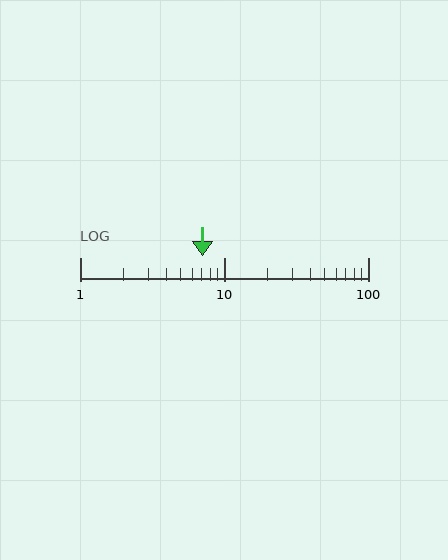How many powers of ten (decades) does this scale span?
The scale spans 2 decades, from 1 to 100.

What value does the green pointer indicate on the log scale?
The pointer indicates approximately 7.1.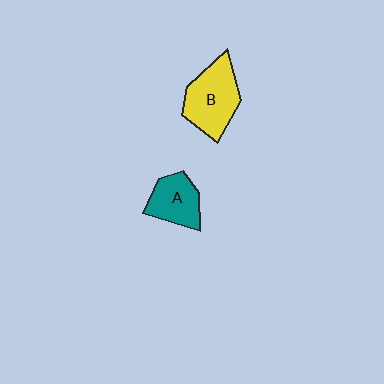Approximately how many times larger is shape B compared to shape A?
Approximately 1.5 times.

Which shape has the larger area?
Shape B (yellow).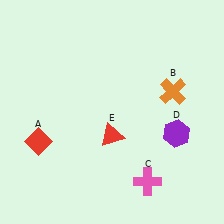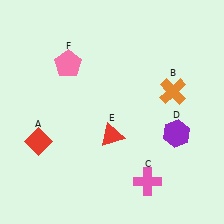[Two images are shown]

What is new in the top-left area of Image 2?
A pink pentagon (F) was added in the top-left area of Image 2.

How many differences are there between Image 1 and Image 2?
There is 1 difference between the two images.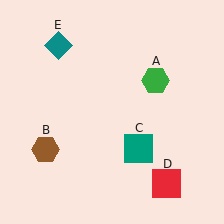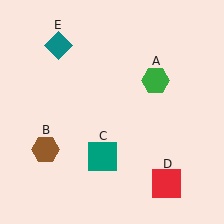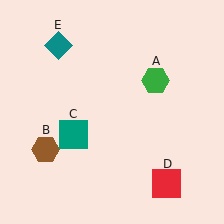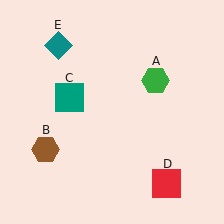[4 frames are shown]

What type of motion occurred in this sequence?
The teal square (object C) rotated clockwise around the center of the scene.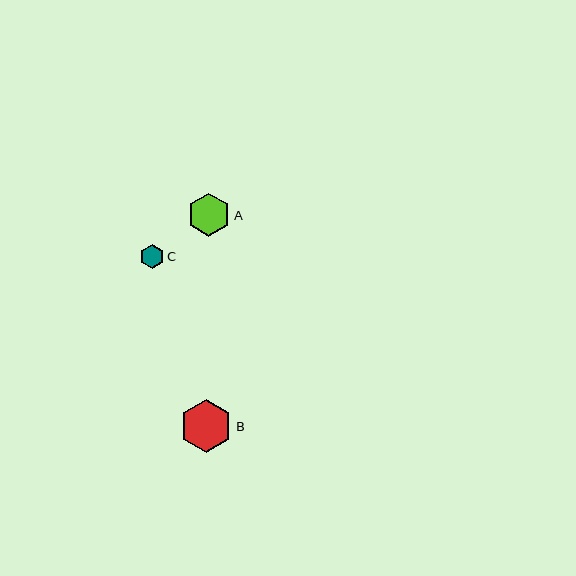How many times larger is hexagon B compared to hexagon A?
Hexagon B is approximately 1.2 times the size of hexagon A.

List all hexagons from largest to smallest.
From largest to smallest: B, A, C.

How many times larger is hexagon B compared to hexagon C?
Hexagon B is approximately 2.2 times the size of hexagon C.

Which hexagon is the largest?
Hexagon B is the largest with a size of approximately 53 pixels.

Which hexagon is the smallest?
Hexagon C is the smallest with a size of approximately 24 pixels.